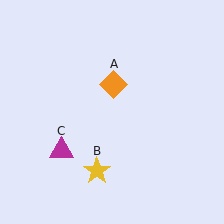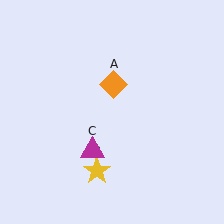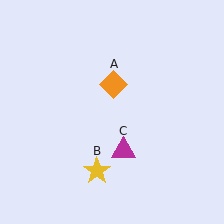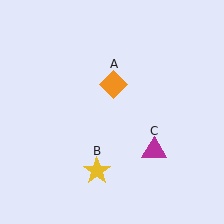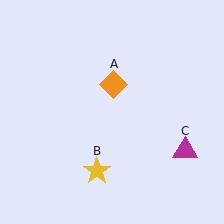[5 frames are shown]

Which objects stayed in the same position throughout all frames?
Orange diamond (object A) and yellow star (object B) remained stationary.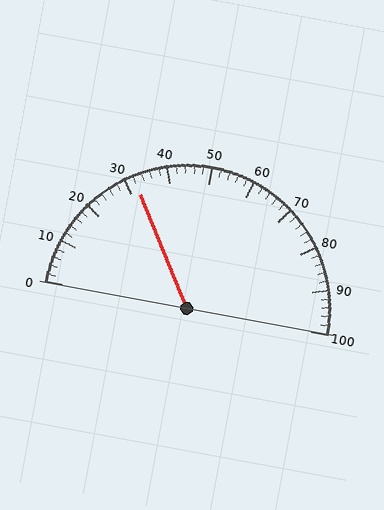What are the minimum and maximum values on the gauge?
The gauge ranges from 0 to 100.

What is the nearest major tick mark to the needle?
The nearest major tick mark is 30.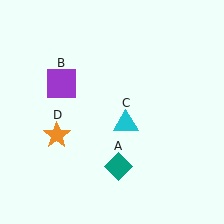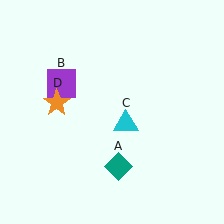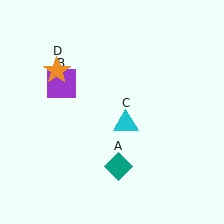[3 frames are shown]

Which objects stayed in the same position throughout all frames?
Teal diamond (object A) and purple square (object B) and cyan triangle (object C) remained stationary.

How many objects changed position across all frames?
1 object changed position: orange star (object D).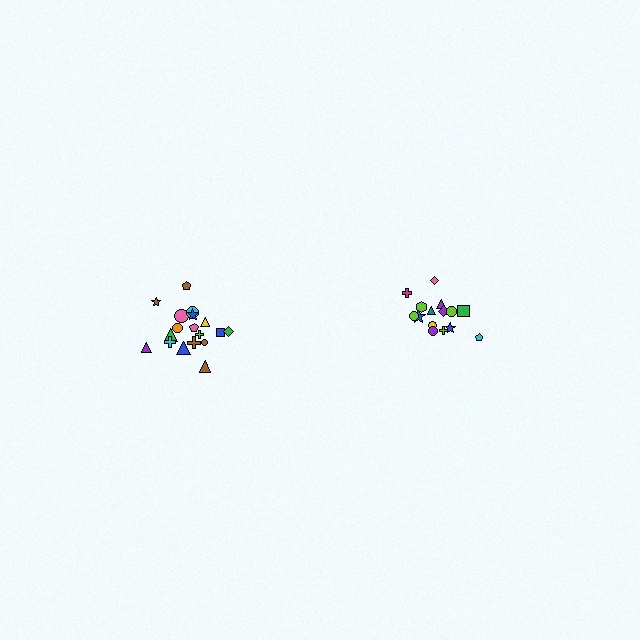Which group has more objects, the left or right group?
The left group.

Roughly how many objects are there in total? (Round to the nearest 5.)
Roughly 35 objects in total.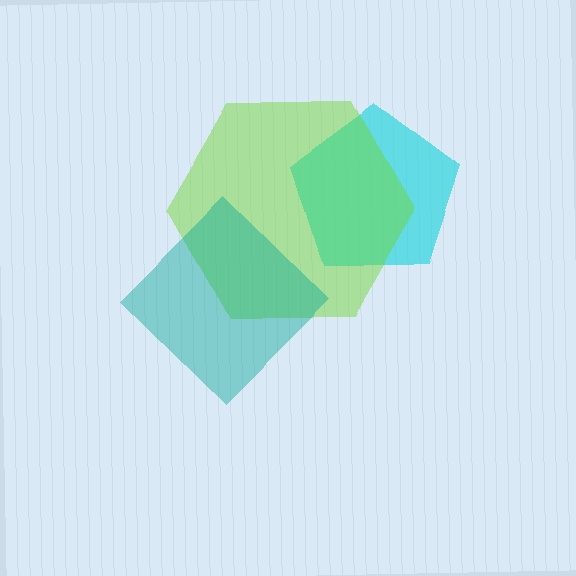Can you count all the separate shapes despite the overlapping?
Yes, there are 3 separate shapes.